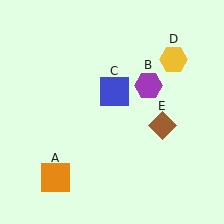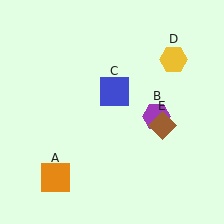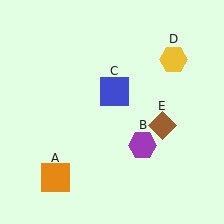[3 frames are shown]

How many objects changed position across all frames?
1 object changed position: purple hexagon (object B).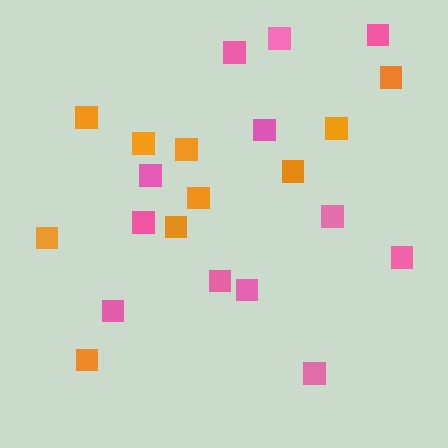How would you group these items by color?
There are 2 groups: one group of pink squares (12) and one group of orange squares (10).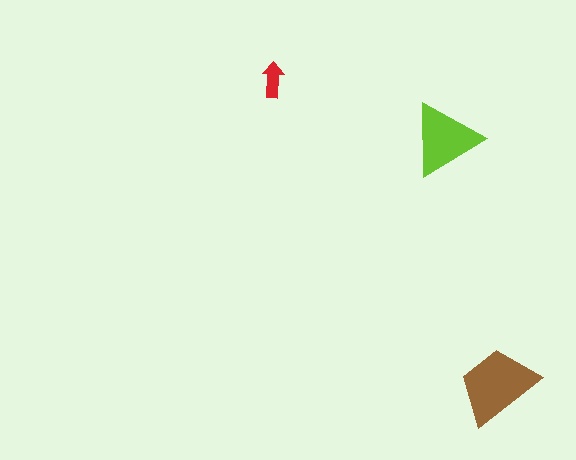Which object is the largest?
The brown trapezoid.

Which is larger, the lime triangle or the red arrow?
The lime triangle.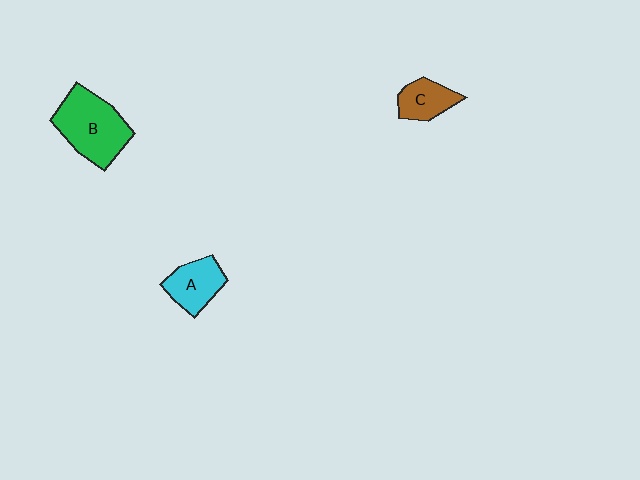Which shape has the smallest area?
Shape C (brown).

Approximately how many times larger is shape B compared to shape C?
Approximately 2.1 times.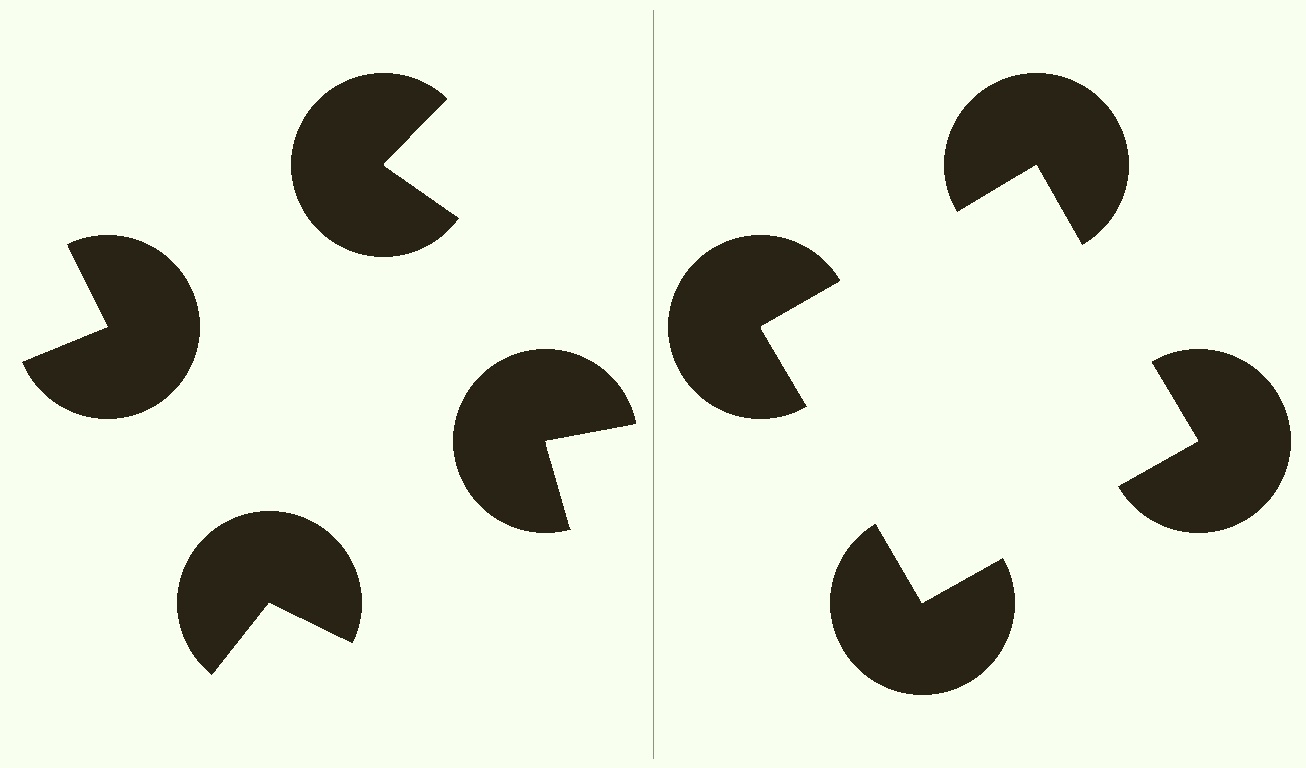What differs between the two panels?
The pac-man discs are positioned identically on both sides; only the wedge orientations differ. On the right they align to a square; on the left they are misaligned.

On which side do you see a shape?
An illusory square appears on the right side. On the left side the wedge cuts are rotated, so no coherent shape forms.